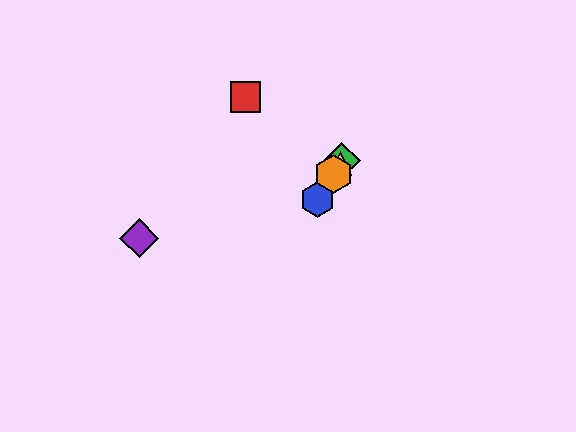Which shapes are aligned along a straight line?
The blue hexagon, the green diamond, the yellow triangle, the orange hexagon are aligned along a straight line.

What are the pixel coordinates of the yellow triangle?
The yellow triangle is at (340, 163).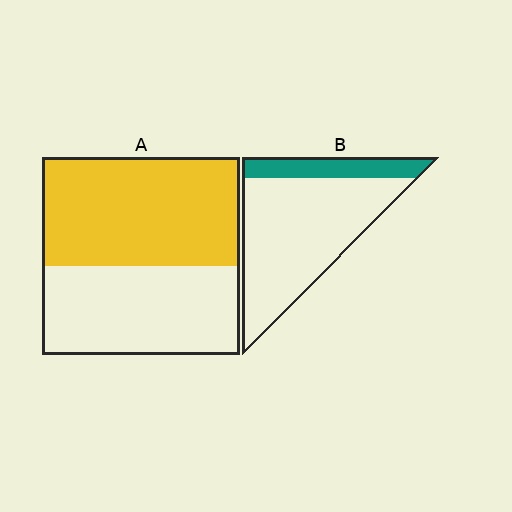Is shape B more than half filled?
No.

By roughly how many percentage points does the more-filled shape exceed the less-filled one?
By roughly 35 percentage points (A over B).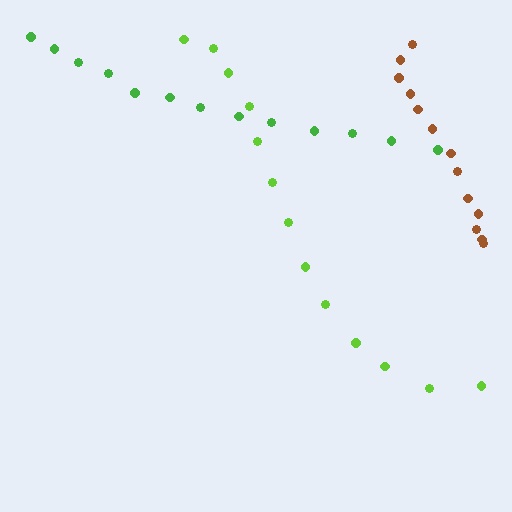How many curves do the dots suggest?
There are 3 distinct paths.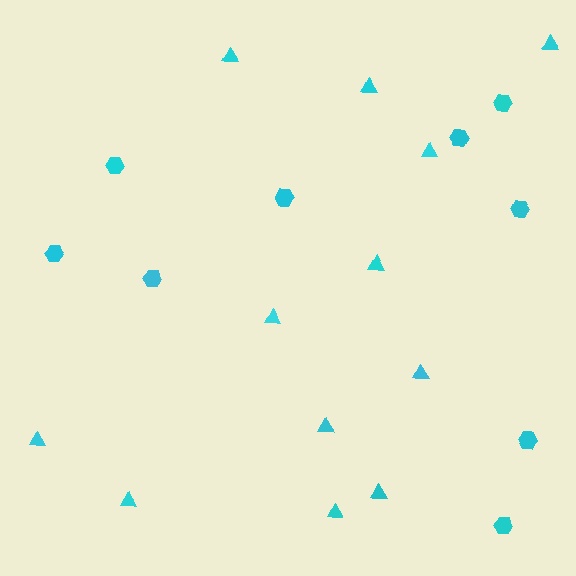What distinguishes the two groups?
There are 2 groups: one group of hexagons (9) and one group of triangles (12).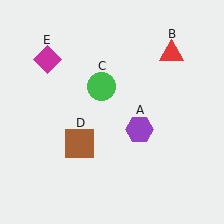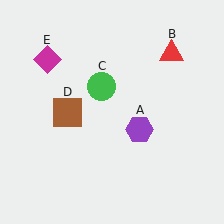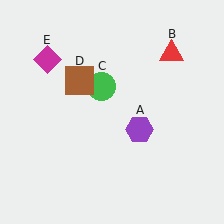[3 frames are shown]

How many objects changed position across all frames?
1 object changed position: brown square (object D).